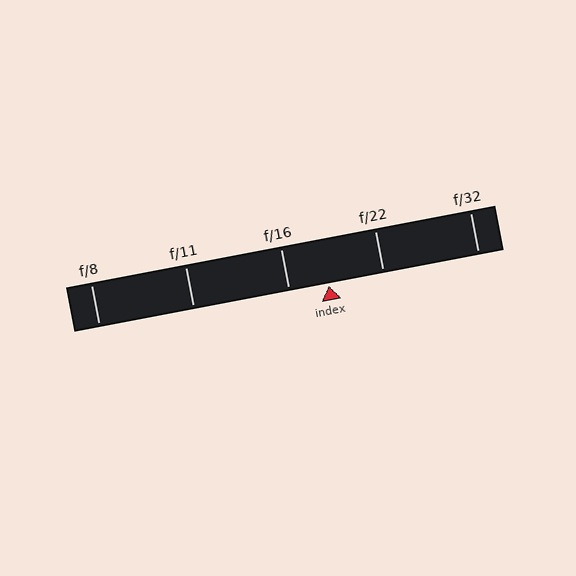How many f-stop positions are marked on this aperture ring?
There are 5 f-stop positions marked.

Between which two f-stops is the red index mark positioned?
The index mark is between f/16 and f/22.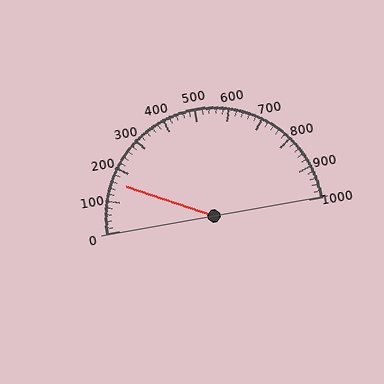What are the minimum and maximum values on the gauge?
The gauge ranges from 0 to 1000.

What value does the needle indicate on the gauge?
The needle indicates approximately 160.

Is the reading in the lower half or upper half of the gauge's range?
The reading is in the lower half of the range (0 to 1000).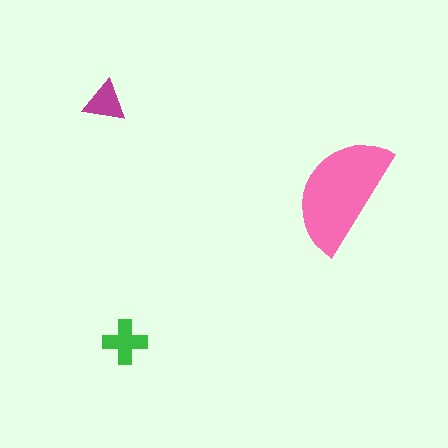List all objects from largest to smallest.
The pink semicircle, the green cross, the magenta triangle.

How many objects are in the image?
There are 3 objects in the image.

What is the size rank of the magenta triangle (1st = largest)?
3rd.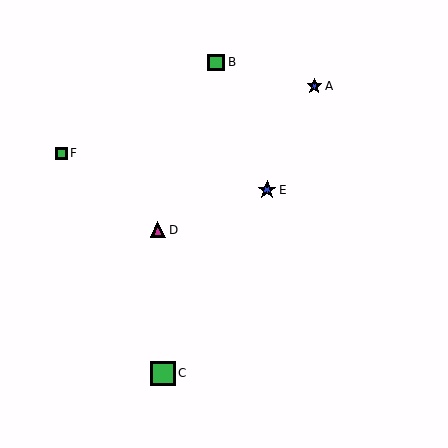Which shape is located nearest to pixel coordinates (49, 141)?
The green square (labeled F) at (61, 153) is nearest to that location.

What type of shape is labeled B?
Shape B is a green square.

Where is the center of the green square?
The center of the green square is at (216, 62).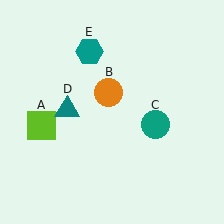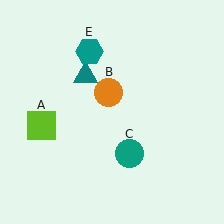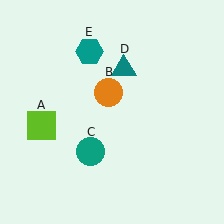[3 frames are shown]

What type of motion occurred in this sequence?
The teal circle (object C), teal triangle (object D) rotated clockwise around the center of the scene.